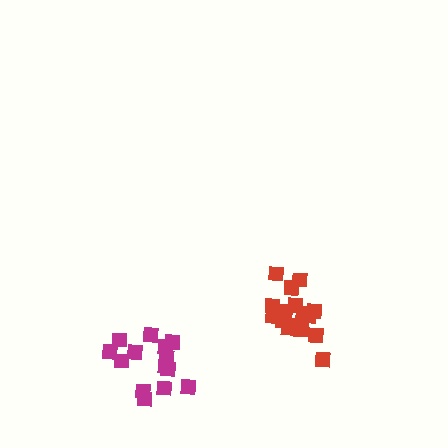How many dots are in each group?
Group 1: 16 dots, Group 2: 14 dots (30 total).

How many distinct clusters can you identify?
There are 2 distinct clusters.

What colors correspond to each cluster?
The clusters are colored: red, magenta.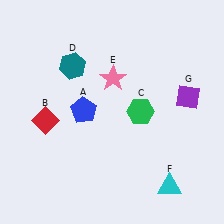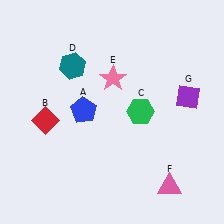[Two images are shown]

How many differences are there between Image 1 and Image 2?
There is 1 difference between the two images.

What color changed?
The triangle (F) changed from cyan in Image 1 to pink in Image 2.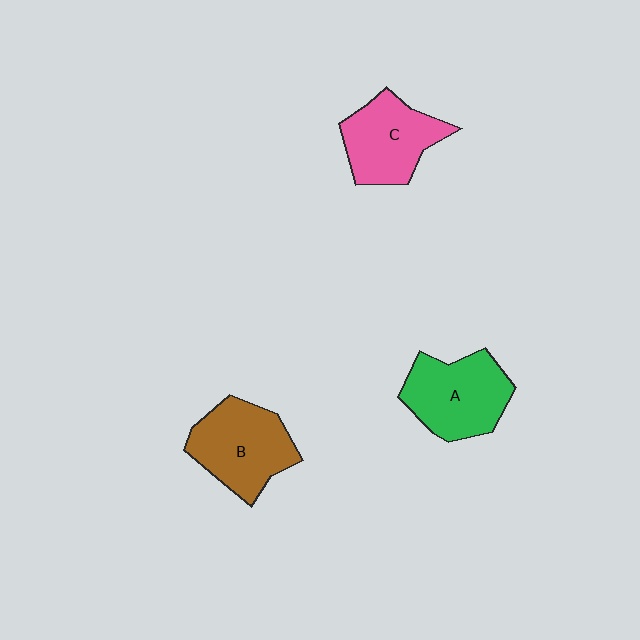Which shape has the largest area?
Shape A (green).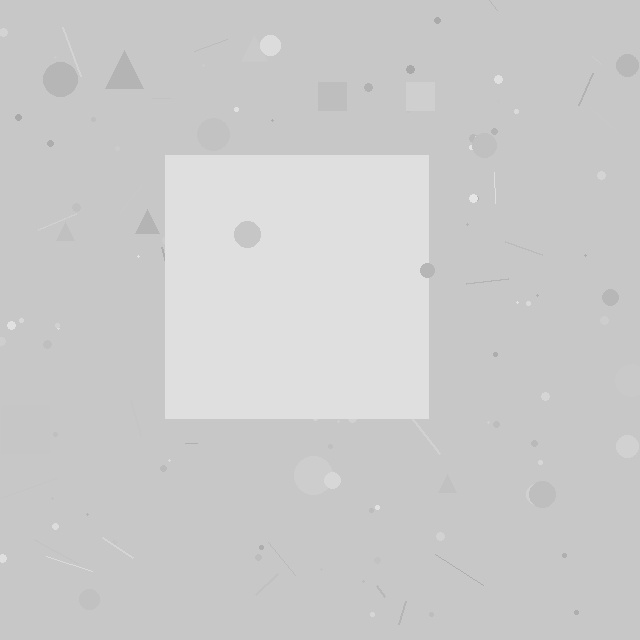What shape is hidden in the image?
A square is hidden in the image.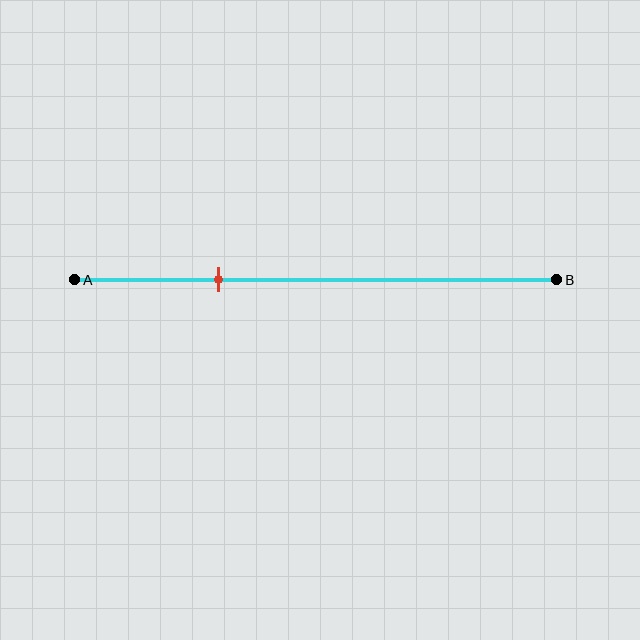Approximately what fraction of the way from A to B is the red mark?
The red mark is approximately 30% of the way from A to B.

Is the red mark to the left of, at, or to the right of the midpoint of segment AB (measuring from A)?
The red mark is to the left of the midpoint of segment AB.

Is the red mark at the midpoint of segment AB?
No, the mark is at about 30% from A, not at the 50% midpoint.